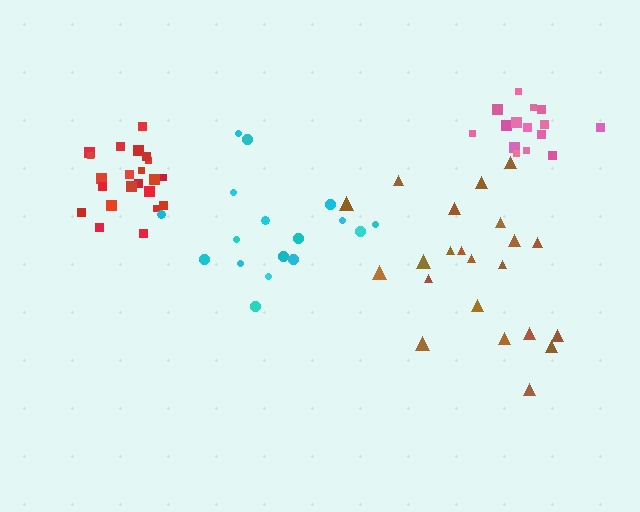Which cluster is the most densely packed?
Red.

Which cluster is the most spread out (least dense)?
Brown.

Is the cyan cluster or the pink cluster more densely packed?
Pink.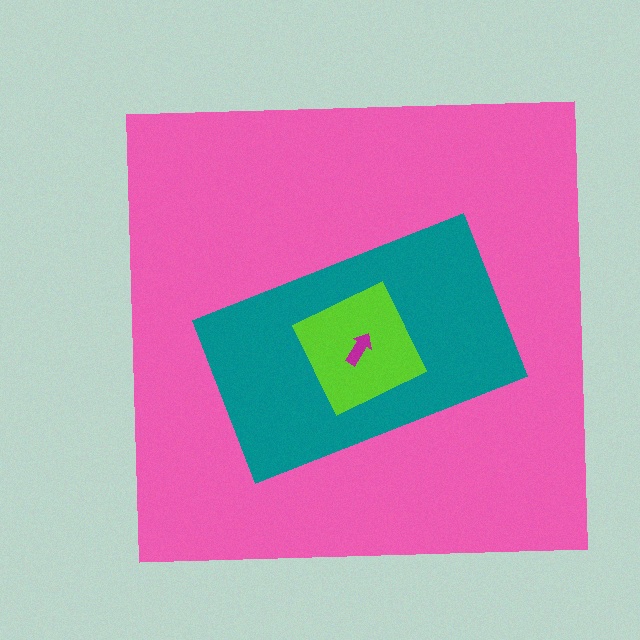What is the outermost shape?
The pink square.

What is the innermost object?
The magenta arrow.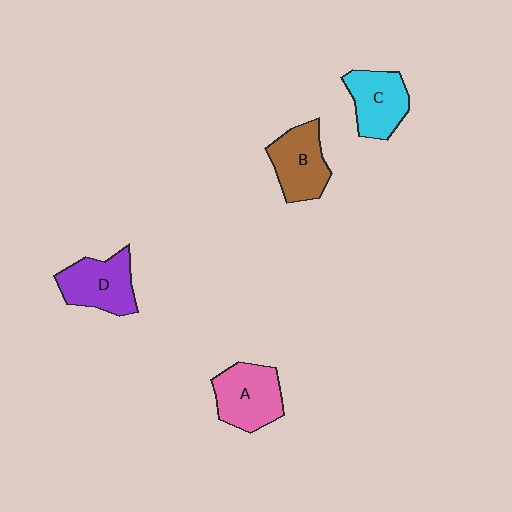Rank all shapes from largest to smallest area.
From largest to smallest: A (pink), D (purple), B (brown), C (cyan).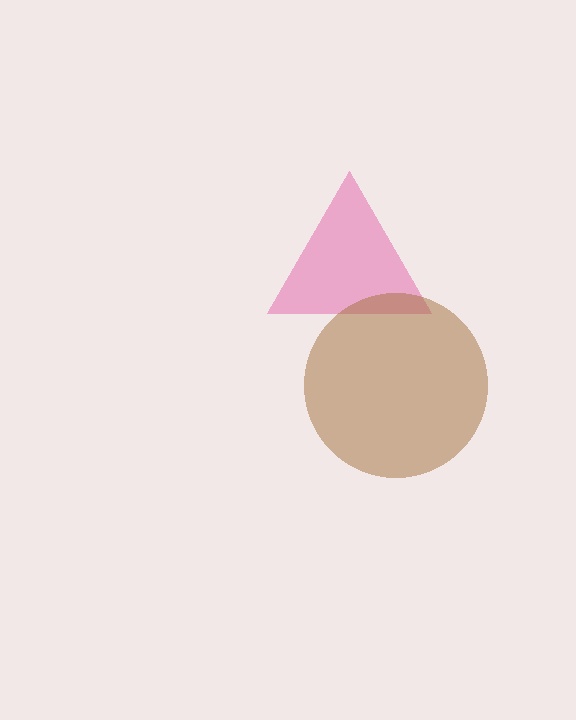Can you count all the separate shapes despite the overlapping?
Yes, there are 2 separate shapes.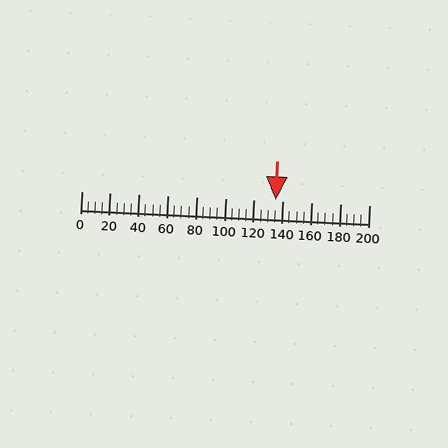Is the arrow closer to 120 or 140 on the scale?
The arrow is closer to 140.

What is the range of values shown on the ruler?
The ruler shows values from 0 to 200.